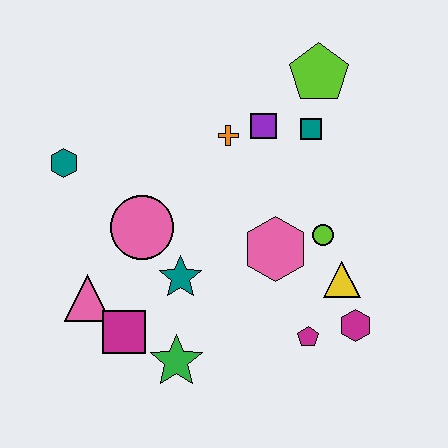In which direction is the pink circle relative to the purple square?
The pink circle is to the left of the purple square.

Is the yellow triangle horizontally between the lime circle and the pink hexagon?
No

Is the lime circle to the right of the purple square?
Yes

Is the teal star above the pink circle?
No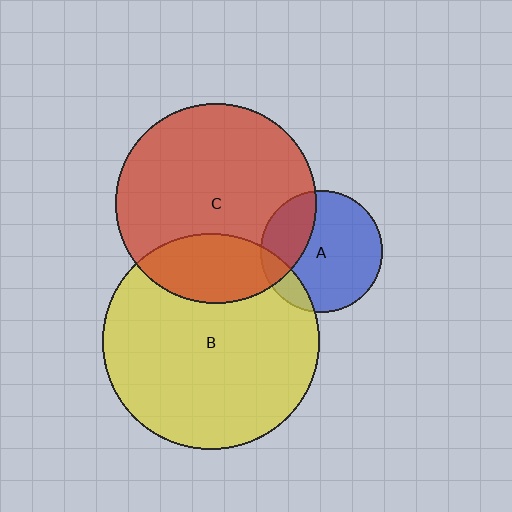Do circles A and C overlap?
Yes.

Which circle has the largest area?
Circle B (yellow).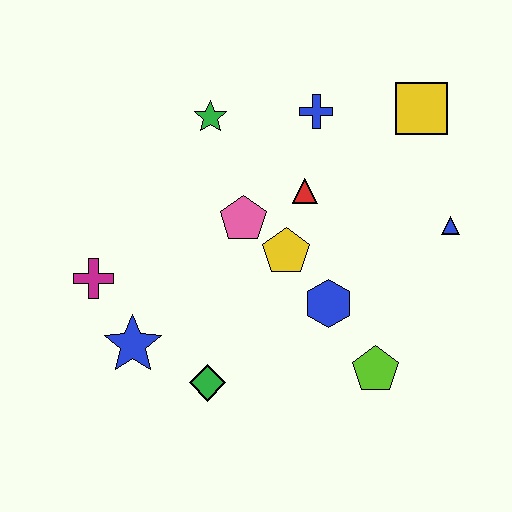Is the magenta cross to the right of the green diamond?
No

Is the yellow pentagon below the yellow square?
Yes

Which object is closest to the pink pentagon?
The yellow pentagon is closest to the pink pentagon.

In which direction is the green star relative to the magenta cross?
The green star is above the magenta cross.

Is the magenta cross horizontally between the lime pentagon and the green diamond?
No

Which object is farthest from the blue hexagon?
The magenta cross is farthest from the blue hexagon.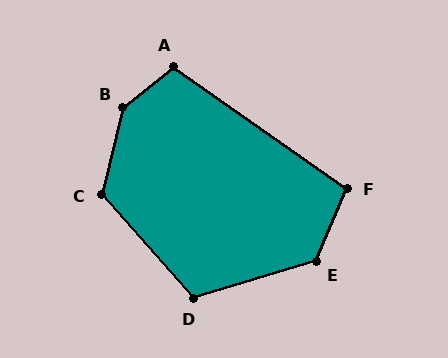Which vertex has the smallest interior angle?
F, at approximately 102 degrees.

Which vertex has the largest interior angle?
B, at approximately 144 degrees.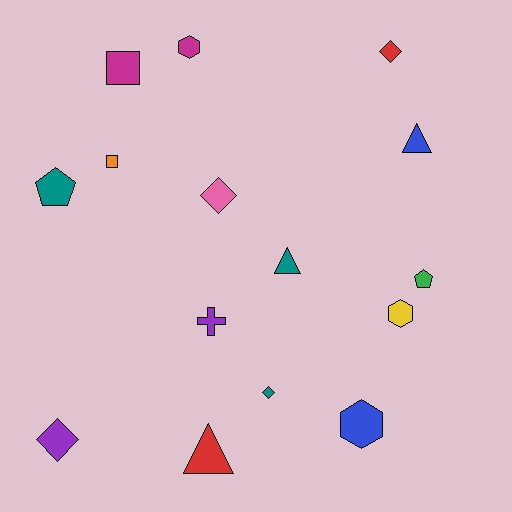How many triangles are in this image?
There are 3 triangles.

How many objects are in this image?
There are 15 objects.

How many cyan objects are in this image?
There are no cyan objects.